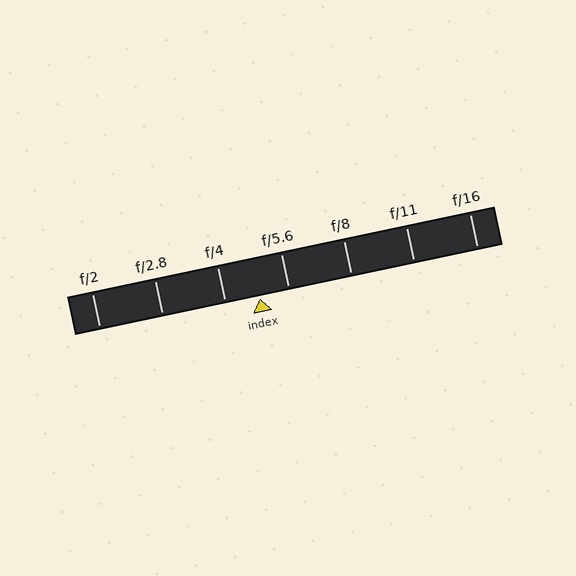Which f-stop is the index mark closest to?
The index mark is closest to f/5.6.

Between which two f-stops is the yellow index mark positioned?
The index mark is between f/4 and f/5.6.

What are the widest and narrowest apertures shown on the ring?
The widest aperture shown is f/2 and the narrowest is f/16.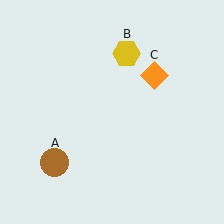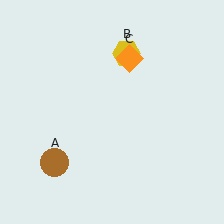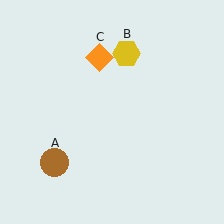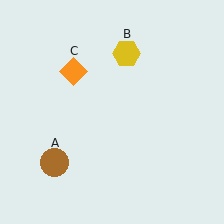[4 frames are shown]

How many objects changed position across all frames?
1 object changed position: orange diamond (object C).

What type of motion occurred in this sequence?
The orange diamond (object C) rotated counterclockwise around the center of the scene.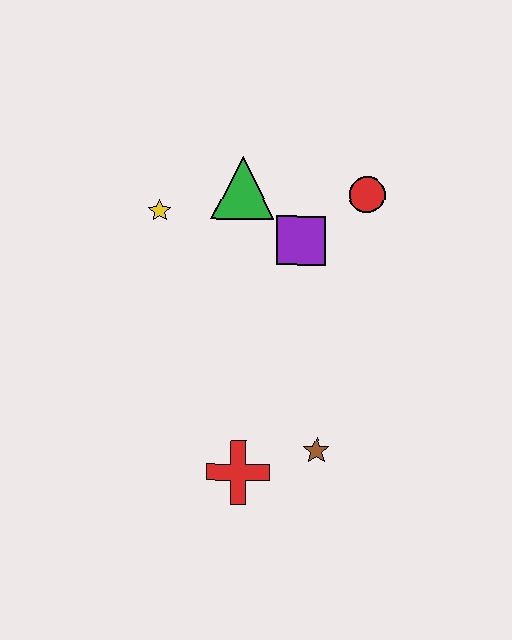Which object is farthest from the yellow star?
The brown star is farthest from the yellow star.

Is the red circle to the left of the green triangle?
No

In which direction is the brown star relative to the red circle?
The brown star is below the red circle.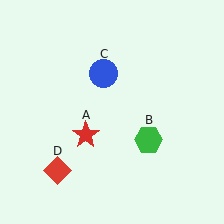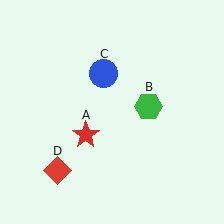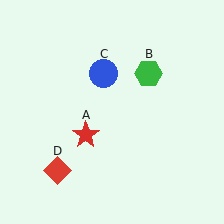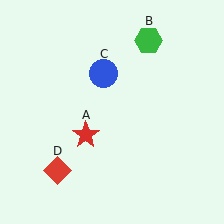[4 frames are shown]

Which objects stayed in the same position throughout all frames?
Red star (object A) and blue circle (object C) and red diamond (object D) remained stationary.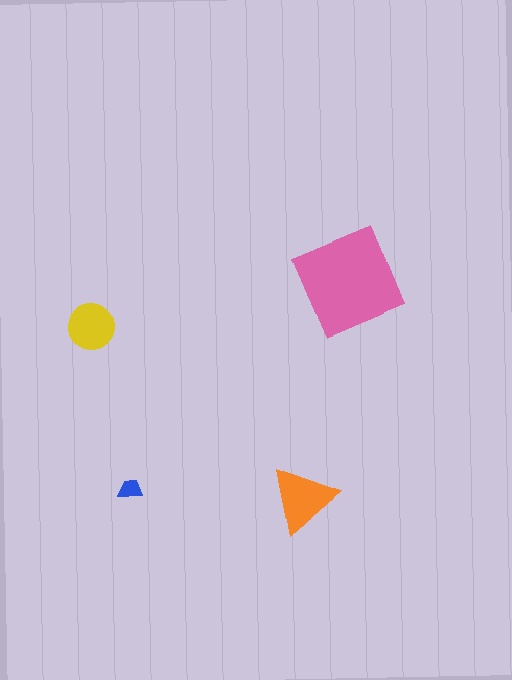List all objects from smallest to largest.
The blue trapezoid, the yellow circle, the orange triangle, the pink diamond.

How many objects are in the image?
There are 4 objects in the image.